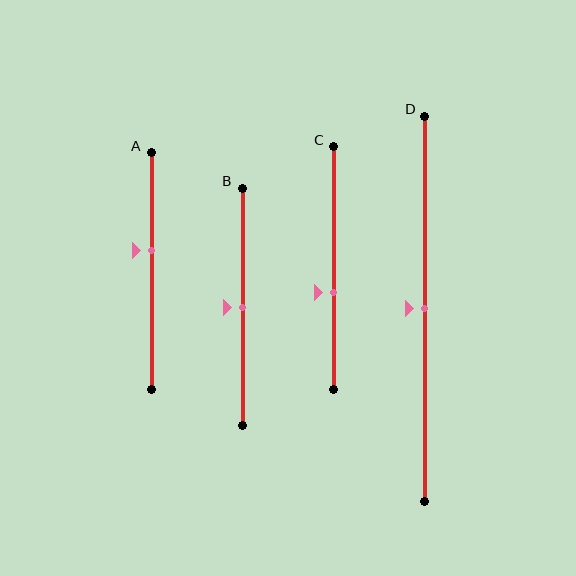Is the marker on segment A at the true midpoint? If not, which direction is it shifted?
No, the marker on segment A is shifted upward by about 9% of the segment length.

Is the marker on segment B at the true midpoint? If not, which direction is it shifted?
Yes, the marker on segment B is at the true midpoint.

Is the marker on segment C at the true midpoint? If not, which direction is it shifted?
No, the marker on segment C is shifted downward by about 10% of the segment length.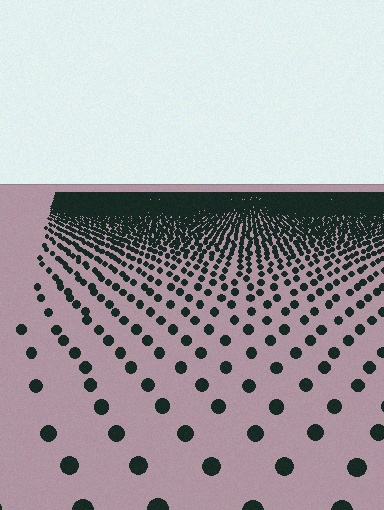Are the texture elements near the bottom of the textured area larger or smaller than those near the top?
Larger. Near the bottom, elements are closer to the viewer and appear at a bigger on-screen size.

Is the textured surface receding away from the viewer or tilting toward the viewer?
The surface is receding away from the viewer. Texture elements get smaller and denser toward the top.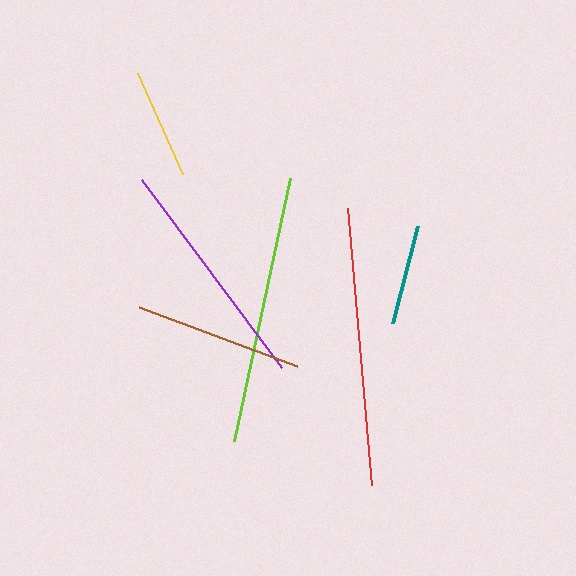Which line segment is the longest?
The red line is the longest at approximately 278 pixels.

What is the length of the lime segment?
The lime segment is approximately 269 pixels long.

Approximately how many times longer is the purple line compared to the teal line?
The purple line is approximately 2.3 times the length of the teal line.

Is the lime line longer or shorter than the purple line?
The lime line is longer than the purple line.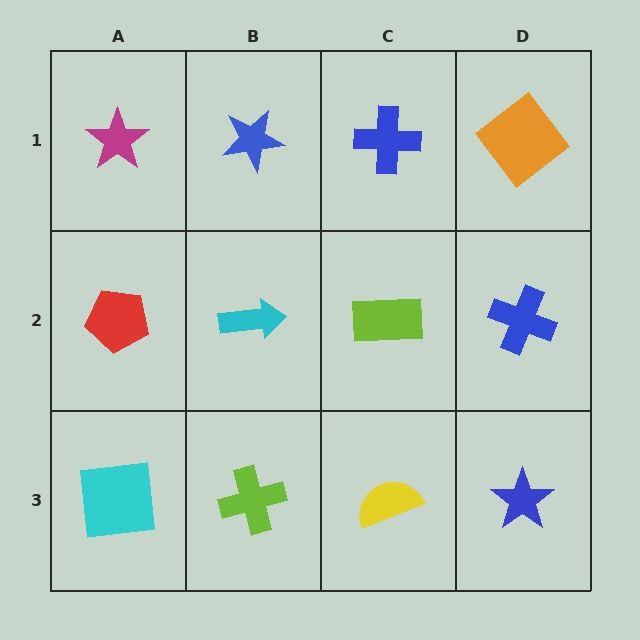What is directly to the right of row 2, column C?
A blue cross.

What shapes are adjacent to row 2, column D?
An orange diamond (row 1, column D), a blue star (row 3, column D), a lime rectangle (row 2, column C).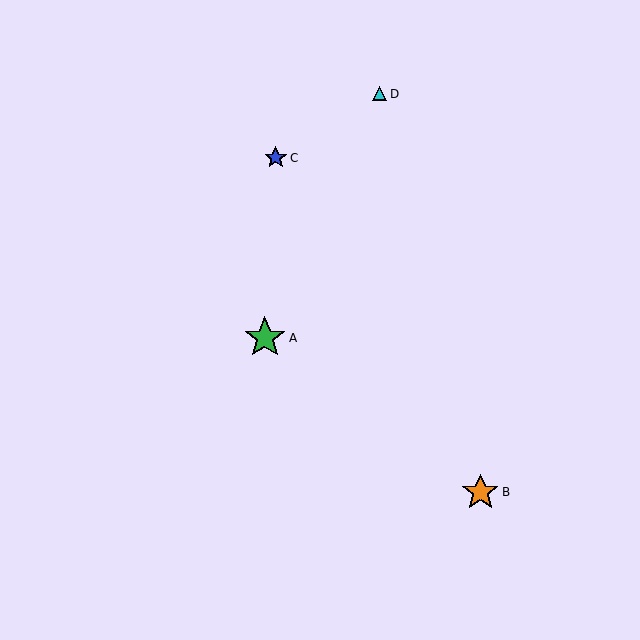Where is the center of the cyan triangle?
The center of the cyan triangle is at (380, 94).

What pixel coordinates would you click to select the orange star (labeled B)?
Click at (480, 492) to select the orange star B.